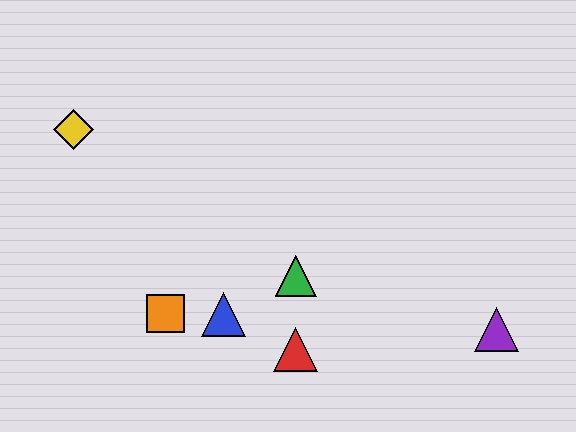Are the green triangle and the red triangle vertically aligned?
Yes, both are at x≈296.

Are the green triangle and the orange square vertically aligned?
No, the green triangle is at x≈296 and the orange square is at x≈166.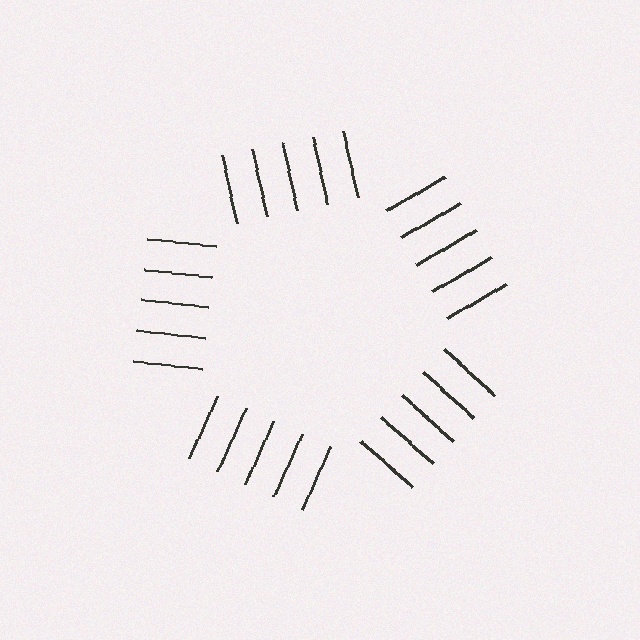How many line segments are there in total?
25 — 5 along each of the 5 edges.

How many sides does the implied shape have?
5 sides — the line-ends trace a pentagon.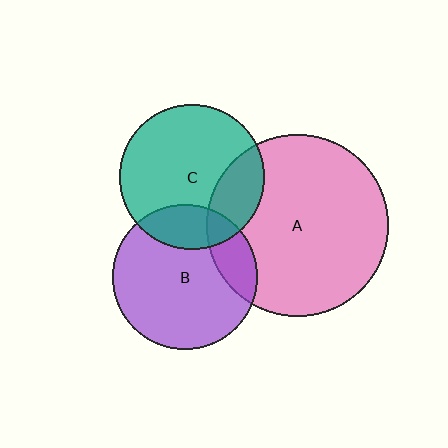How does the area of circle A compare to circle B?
Approximately 1.6 times.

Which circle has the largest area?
Circle A (pink).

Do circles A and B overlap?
Yes.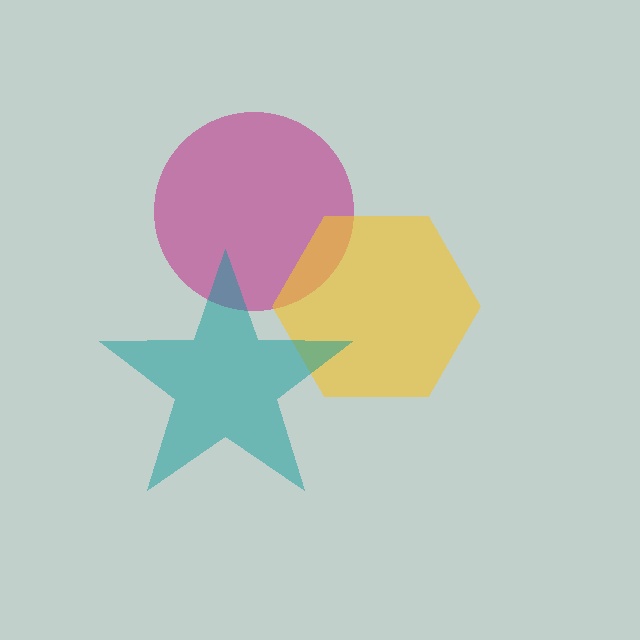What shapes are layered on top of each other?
The layered shapes are: a magenta circle, a yellow hexagon, a teal star.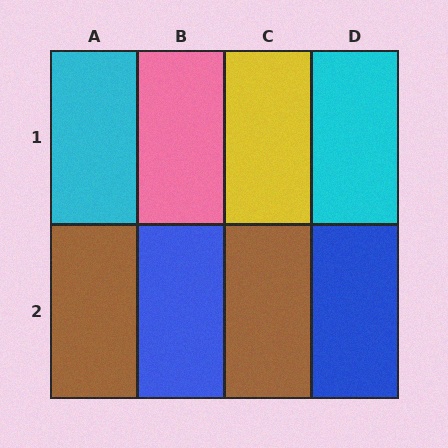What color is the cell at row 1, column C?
Yellow.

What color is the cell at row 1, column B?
Pink.